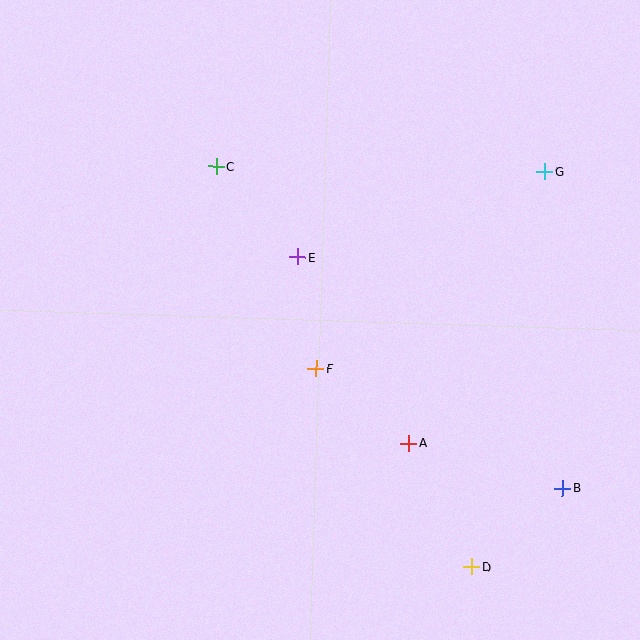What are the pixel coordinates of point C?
Point C is at (216, 166).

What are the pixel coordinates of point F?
Point F is at (316, 369).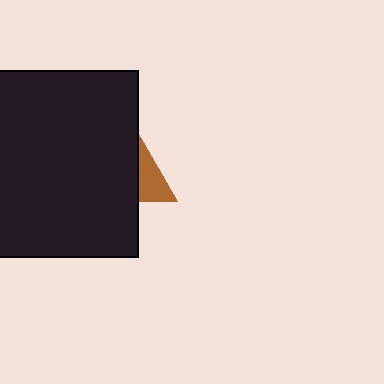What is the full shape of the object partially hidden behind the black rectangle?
The partially hidden object is a brown triangle.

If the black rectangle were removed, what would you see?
You would see the complete brown triangle.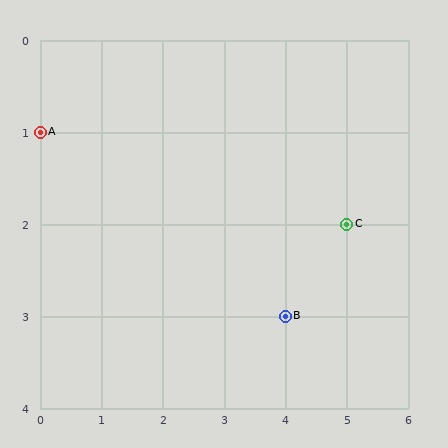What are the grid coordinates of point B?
Point B is at grid coordinates (4, 3).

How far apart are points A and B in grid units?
Points A and B are 4 columns and 2 rows apart (about 4.5 grid units diagonally).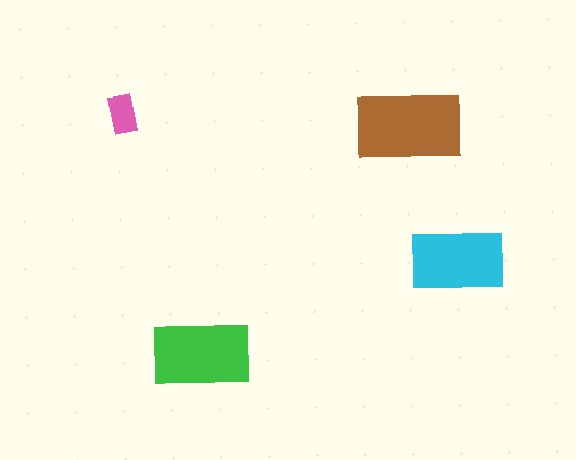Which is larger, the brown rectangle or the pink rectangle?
The brown one.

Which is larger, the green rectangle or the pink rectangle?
The green one.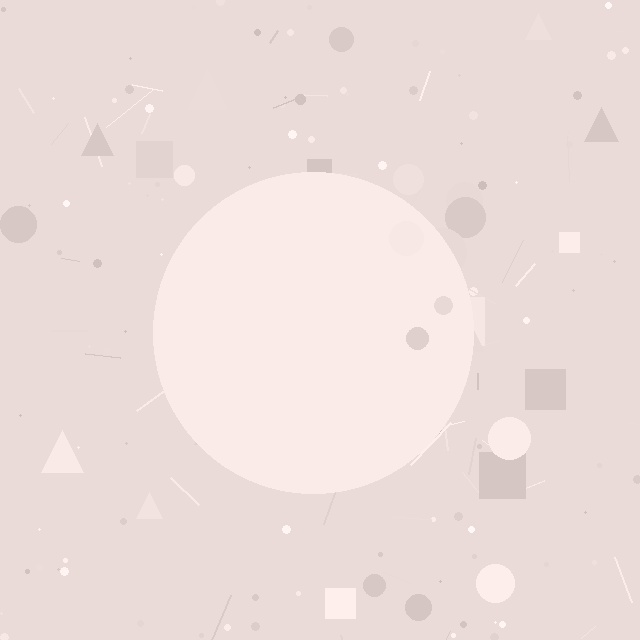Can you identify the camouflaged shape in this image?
The camouflaged shape is a circle.